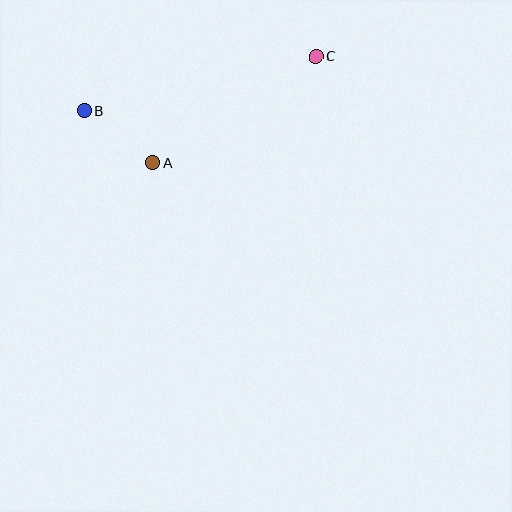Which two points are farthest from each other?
Points B and C are farthest from each other.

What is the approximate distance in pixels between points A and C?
The distance between A and C is approximately 195 pixels.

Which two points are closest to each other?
Points A and B are closest to each other.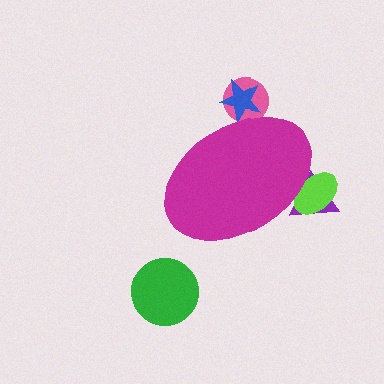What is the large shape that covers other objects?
A magenta ellipse.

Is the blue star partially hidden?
Yes, the blue star is partially hidden behind the magenta ellipse.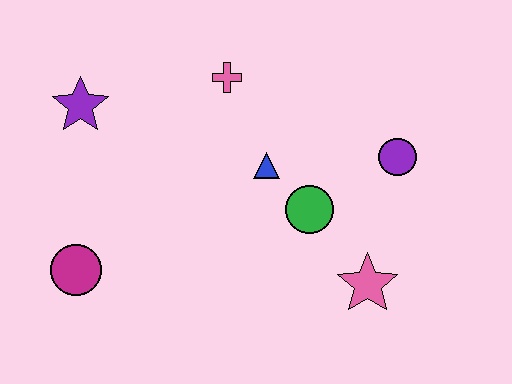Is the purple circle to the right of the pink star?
Yes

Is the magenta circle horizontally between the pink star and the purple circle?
No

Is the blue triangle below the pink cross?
Yes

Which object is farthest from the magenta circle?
The purple circle is farthest from the magenta circle.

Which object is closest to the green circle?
The blue triangle is closest to the green circle.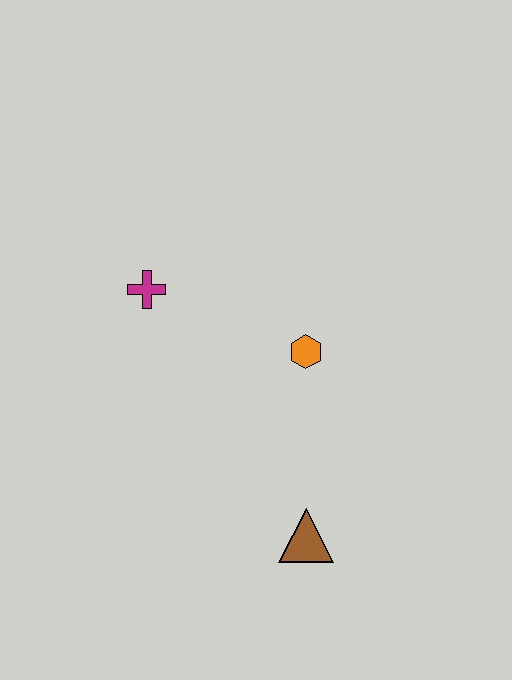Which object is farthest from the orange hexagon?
The brown triangle is farthest from the orange hexagon.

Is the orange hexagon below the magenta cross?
Yes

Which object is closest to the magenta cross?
The orange hexagon is closest to the magenta cross.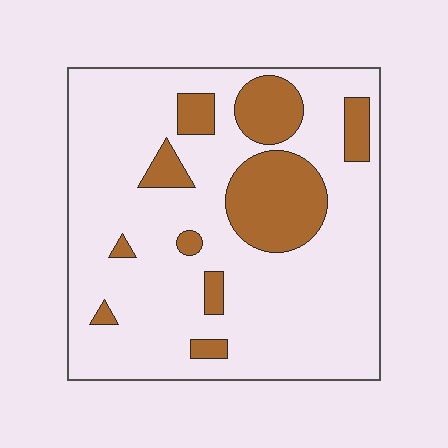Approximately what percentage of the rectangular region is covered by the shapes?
Approximately 20%.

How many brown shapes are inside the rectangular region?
10.